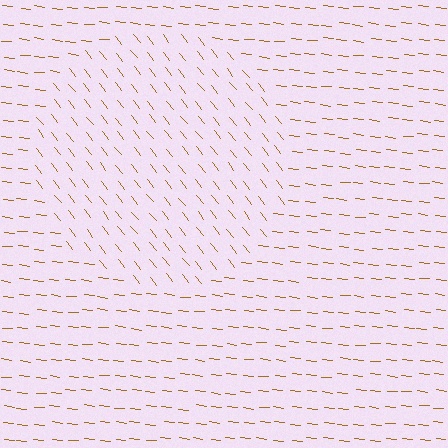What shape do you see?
I see a circle.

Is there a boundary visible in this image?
Yes, there is a texture boundary formed by a change in line orientation.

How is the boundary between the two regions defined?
The boundary is defined purely by a change in line orientation (approximately 45 degrees difference). All lines are the same color and thickness.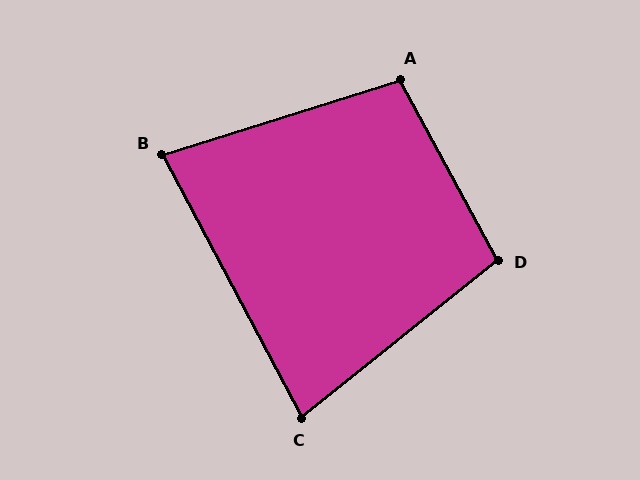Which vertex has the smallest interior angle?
C, at approximately 79 degrees.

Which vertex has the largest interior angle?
A, at approximately 101 degrees.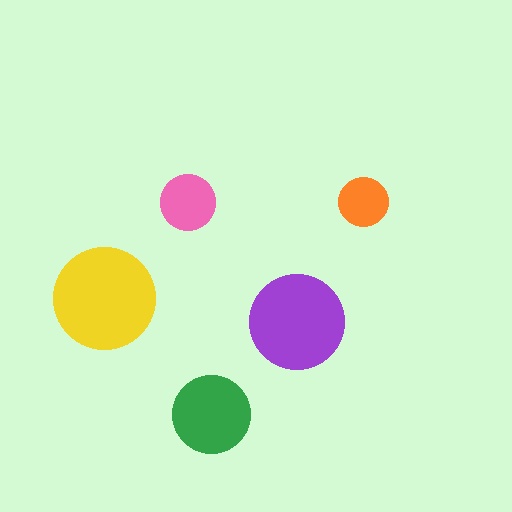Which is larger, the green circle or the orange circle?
The green one.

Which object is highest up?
The orange circle is topmost.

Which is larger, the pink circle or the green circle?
The green one.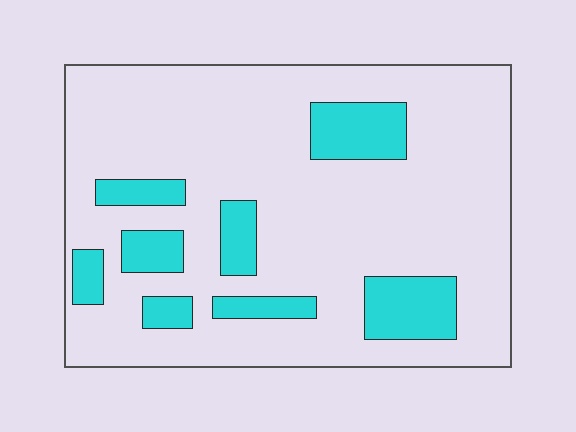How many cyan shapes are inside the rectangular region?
8.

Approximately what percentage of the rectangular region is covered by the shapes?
Approximately 20%.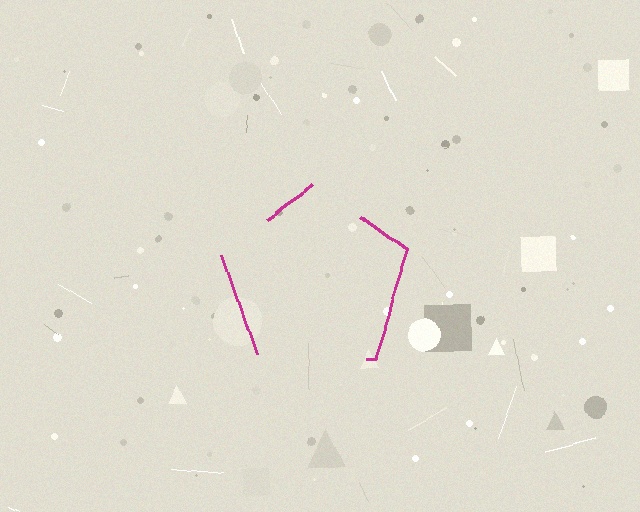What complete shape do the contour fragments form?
The contour fragments form a pentagon.